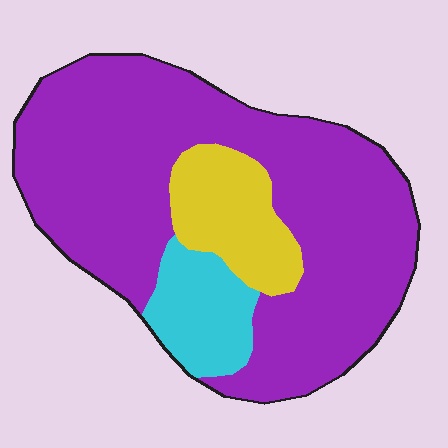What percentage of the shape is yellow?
Yellow takes up about one eighth (1/8) of the shape.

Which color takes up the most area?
Purple, at roughly 75%.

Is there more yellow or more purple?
Purple.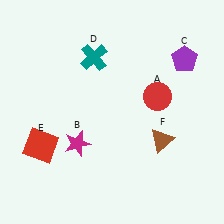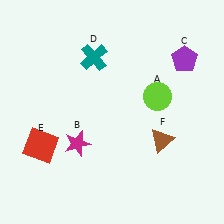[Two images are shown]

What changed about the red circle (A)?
In Image 1, A is red. In Image 2, it changed to lime.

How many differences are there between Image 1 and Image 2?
There is 1 difference between the two images.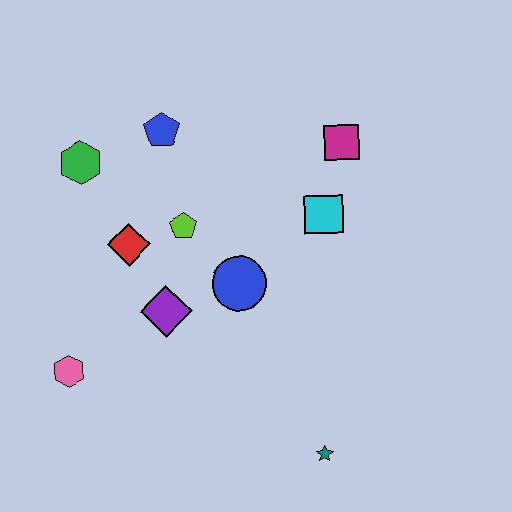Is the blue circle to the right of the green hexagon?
Yes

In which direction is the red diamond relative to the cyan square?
The red diamond is to the left of the cyan square.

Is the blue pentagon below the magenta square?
No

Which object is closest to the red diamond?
The lime pentagon is closest to the red diamond.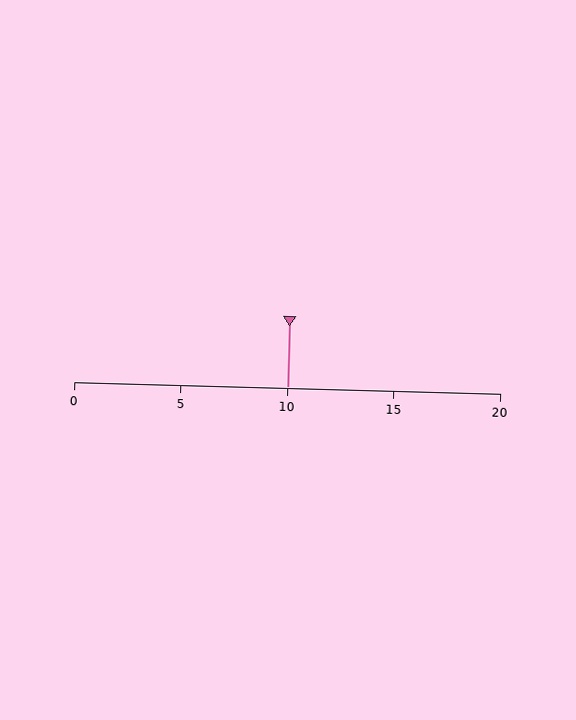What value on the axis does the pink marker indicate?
The marker indicates approximately 10.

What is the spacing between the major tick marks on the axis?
The major ticks are spaced 5 apart.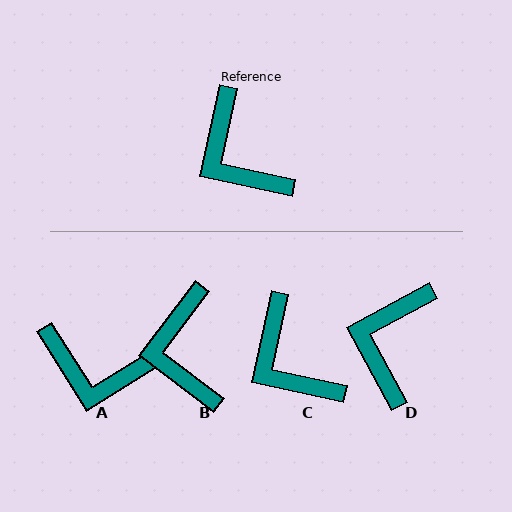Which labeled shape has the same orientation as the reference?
C.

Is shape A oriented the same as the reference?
No, it is off by about 44 degrees.